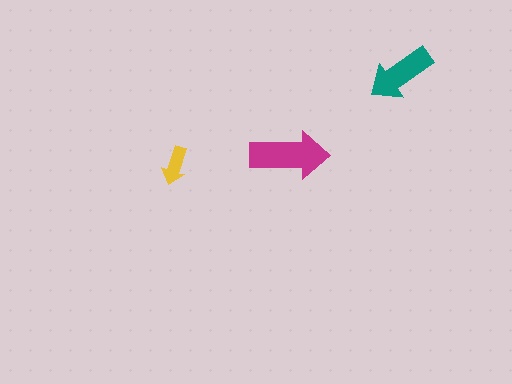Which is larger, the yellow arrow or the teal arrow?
The teal one.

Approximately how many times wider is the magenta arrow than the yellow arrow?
About 2 times wider.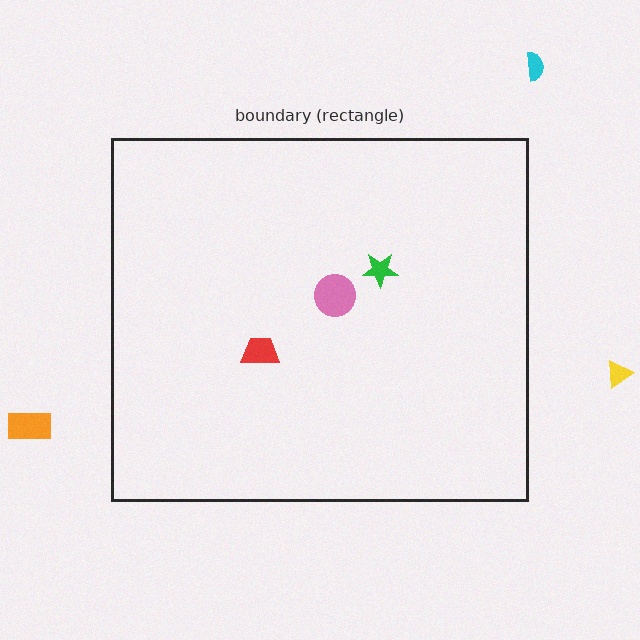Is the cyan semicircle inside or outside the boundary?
Outside.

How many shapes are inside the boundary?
3 inside, 3 outside.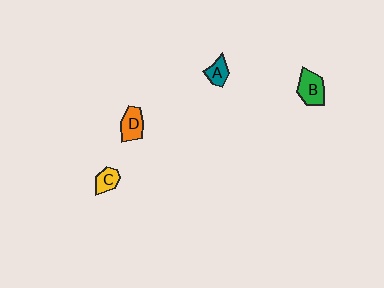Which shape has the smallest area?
Shape C (yellow).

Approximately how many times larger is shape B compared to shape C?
Approximately 1.7 times.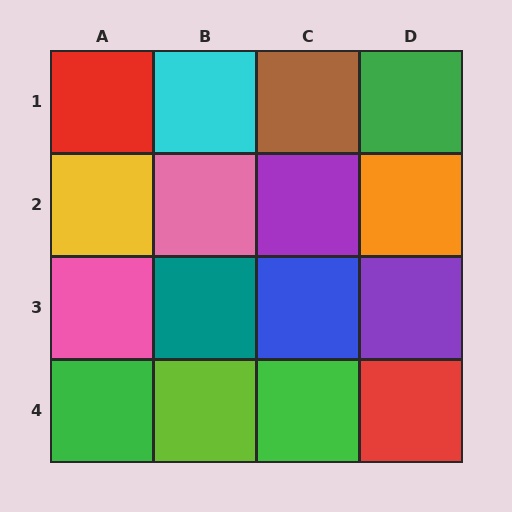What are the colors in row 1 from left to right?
Red, cyan, brown, green.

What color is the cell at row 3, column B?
Teal.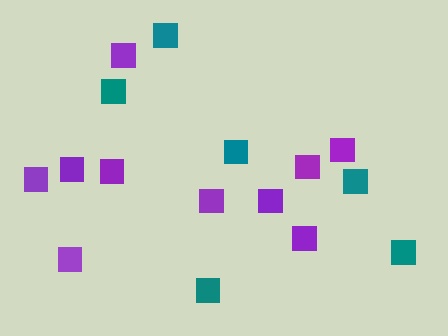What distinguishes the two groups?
There are 2 groups: one group of purple squares (10) and one group of teal squares (6).